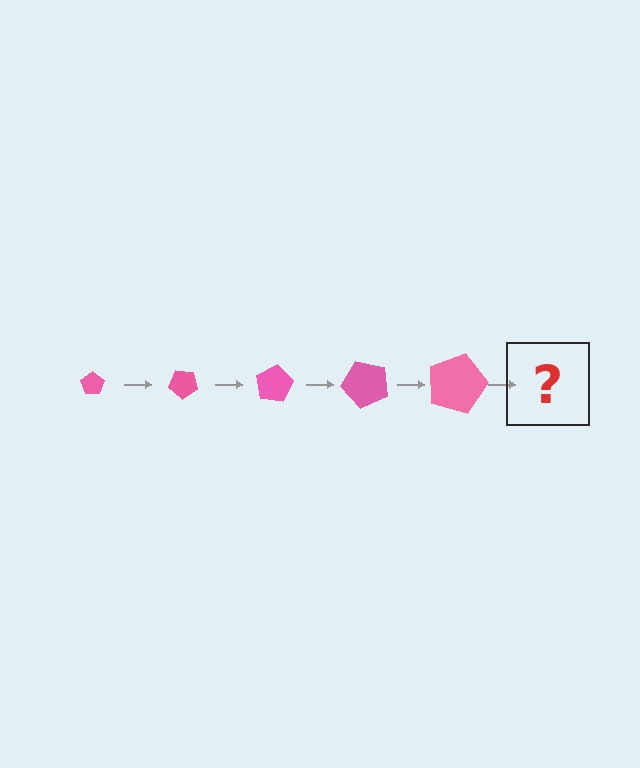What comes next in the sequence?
The next element should be a pentagon, larger than the previous one and rotated 200 degrees from the start.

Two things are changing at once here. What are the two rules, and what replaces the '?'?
The two rules are that the pentagon grows larger each step and it rotates 40 degrees each step. The '?' should be a pentagon, larger than the previous one and rotated 200 degrees from the start.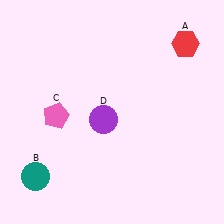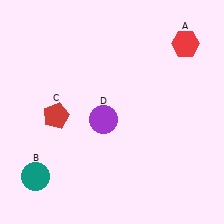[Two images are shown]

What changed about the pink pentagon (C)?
In Image 1, C is pink. In Image 2, it changed to red.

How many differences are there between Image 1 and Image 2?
There is 1 difference between the two images.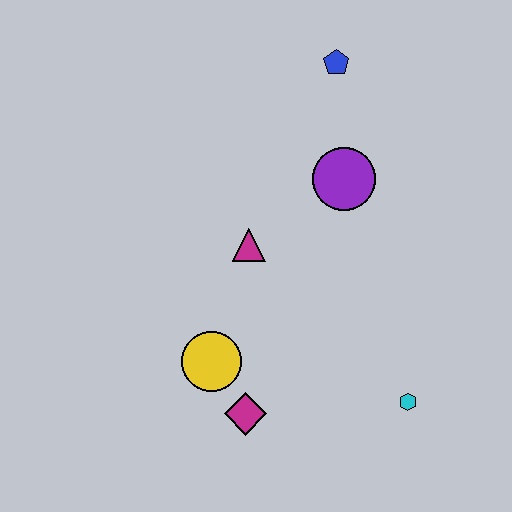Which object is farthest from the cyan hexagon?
The blue pentagon is farthest from the cyan hexagon.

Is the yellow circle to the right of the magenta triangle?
No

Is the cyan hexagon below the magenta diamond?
No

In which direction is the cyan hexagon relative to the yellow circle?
The cyan hexagon is to the right of the yellow circle.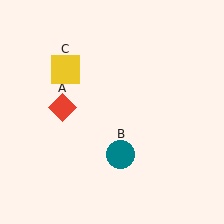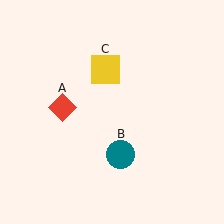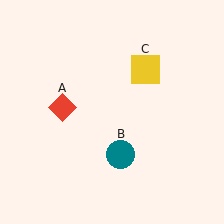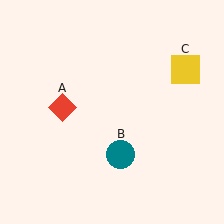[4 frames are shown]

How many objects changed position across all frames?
1 object changed position: yellow square (object C).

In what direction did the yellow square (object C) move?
The yellow square (object C) moved right.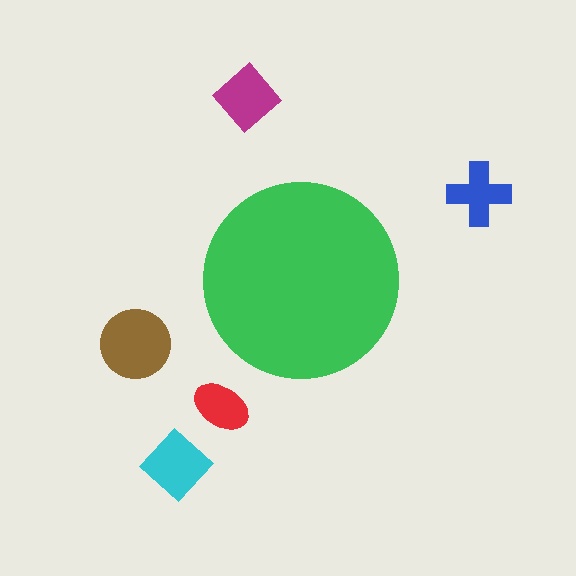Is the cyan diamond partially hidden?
No, the cyan diamond is fully visible.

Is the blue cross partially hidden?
No, the blue cross is fully visible.